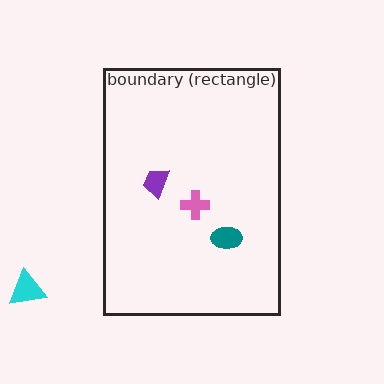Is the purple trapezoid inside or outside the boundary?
Inside.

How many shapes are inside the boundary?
3 inside, 1 outside.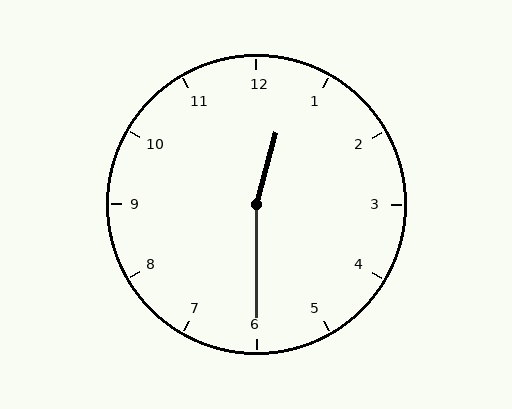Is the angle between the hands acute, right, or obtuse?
It is obtuse.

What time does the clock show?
12:30.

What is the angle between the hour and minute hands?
Approximately 165 degrees.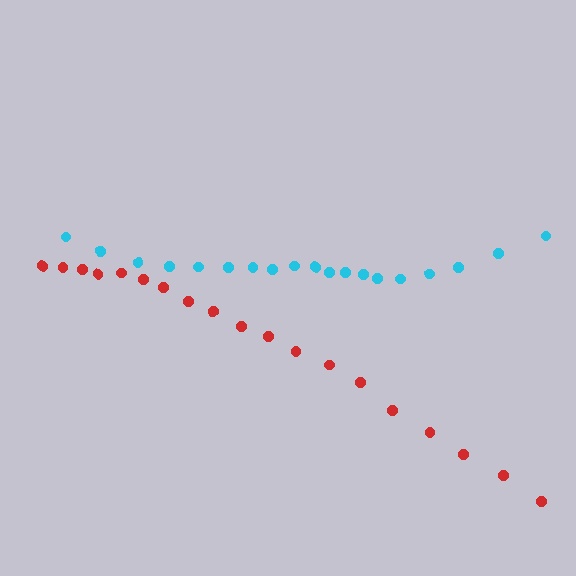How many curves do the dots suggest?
There are 2 distinct paths.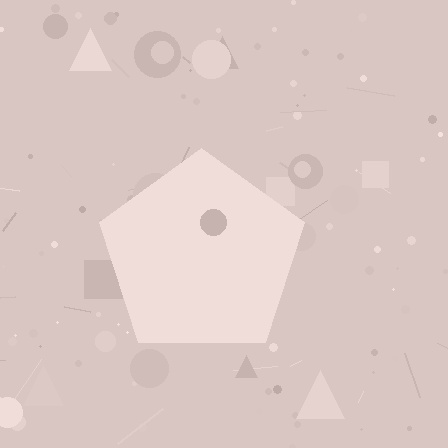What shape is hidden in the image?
A pentagon is hidden in the image.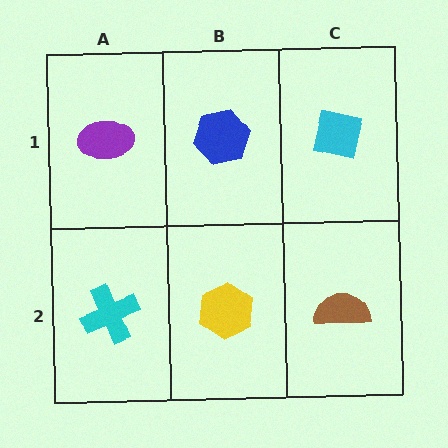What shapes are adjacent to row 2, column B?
A blue hexagon (row 1, column B), a cyan cross (row 2, column A), a brown semicircle (row 2, column C).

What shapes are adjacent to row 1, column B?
A yellow hexagon (row 2, column B), a purple ellipse (row 1, column A), a cyan square (row 1, column C).